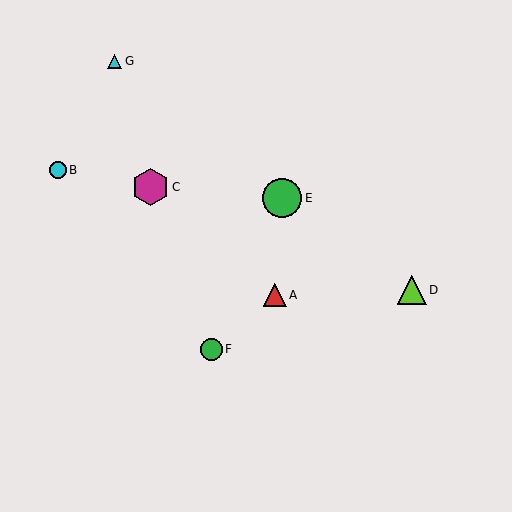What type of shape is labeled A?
Shape A is a red triangle.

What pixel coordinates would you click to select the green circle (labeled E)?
Click at (282, 198) to select the green circle E.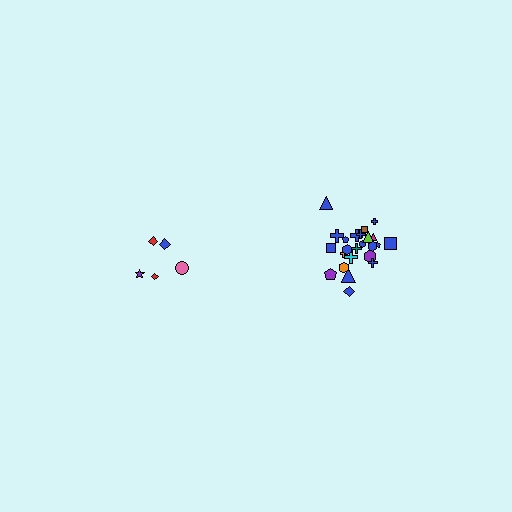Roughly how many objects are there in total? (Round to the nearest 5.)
Roughly 30 objects in total.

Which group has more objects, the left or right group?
The right group.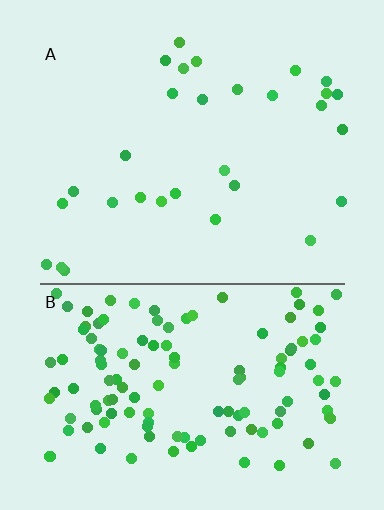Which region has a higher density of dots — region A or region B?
B (the bottom).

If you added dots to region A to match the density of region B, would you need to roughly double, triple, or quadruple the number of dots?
Approximately quadruple.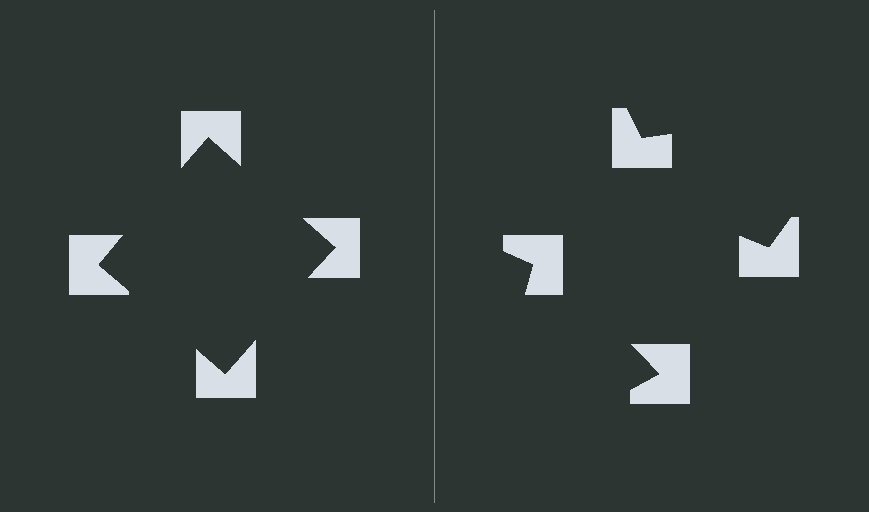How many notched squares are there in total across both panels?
8 — 4 on each side.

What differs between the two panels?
The notched squares are positioned identically on both sides; only the wedge orientations differ. On the left they align to a square; on the right they are misaligned.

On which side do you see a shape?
An illusory square appears on the left side. On the right side the wedge cuts are rotated, so no coherent shape forms.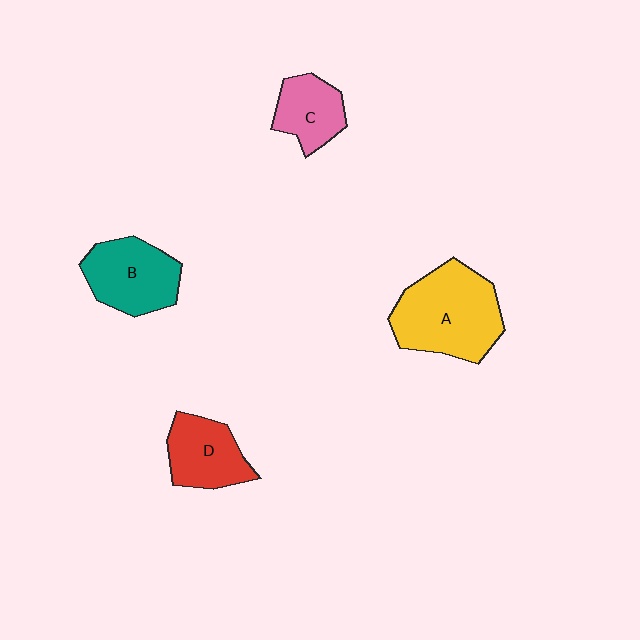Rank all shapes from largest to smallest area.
From largest to smallest: A (yellow), B (teal), D (red), C (pink).